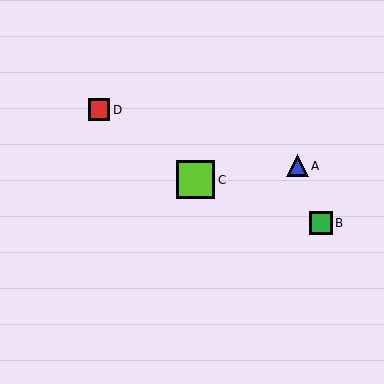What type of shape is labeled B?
Shape B is a green square.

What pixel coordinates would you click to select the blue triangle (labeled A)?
Click at (297, 166) to select the blue triangle A.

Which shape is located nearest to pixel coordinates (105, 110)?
The red square (labeled D) at (99, 110) is nearest to that location.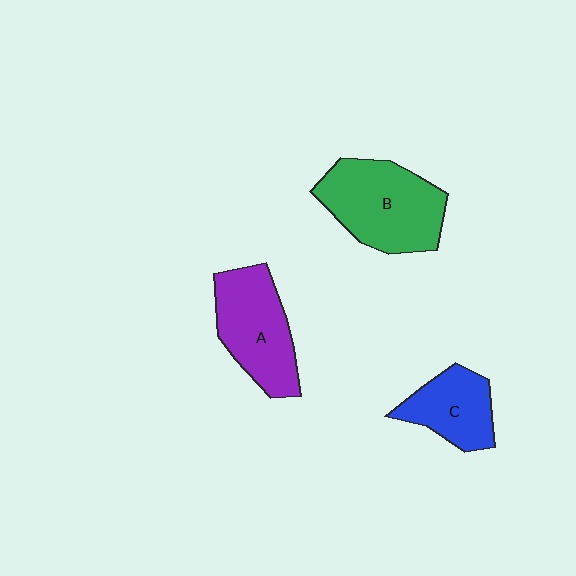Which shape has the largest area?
Shape B (green).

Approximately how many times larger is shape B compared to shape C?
Approximately 1.6 times.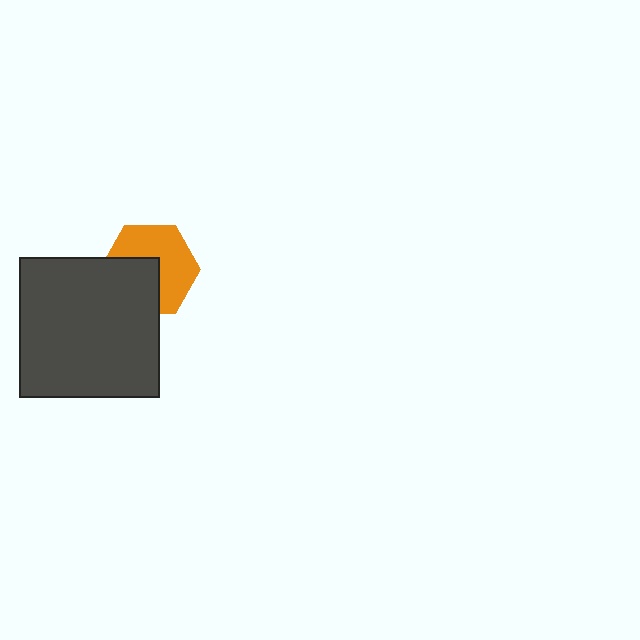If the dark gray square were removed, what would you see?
You would see the complete orange hexagon.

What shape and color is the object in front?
The object in front is a dark gray square.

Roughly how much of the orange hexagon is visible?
About half of it is visible (roughly 59%).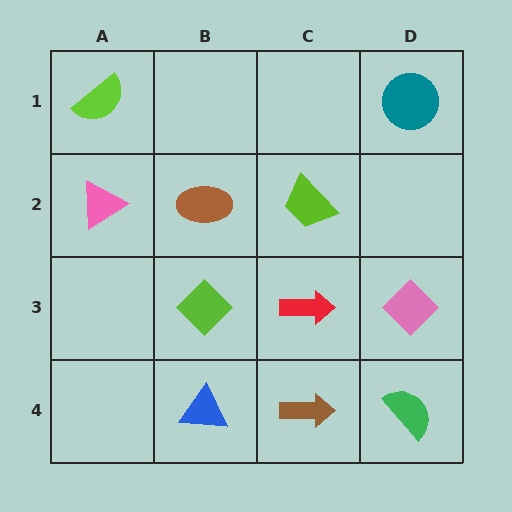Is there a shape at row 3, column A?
No, that cell is empty.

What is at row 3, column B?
A lime diamond.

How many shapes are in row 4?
3 shapes.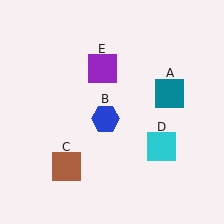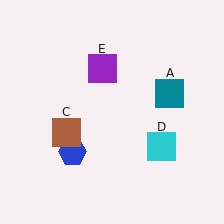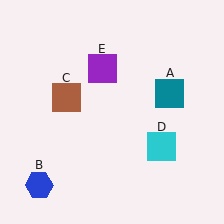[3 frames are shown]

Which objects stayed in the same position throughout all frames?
Teal square (object A) and cyan square (object D) and purple square (object E) remained stationary.